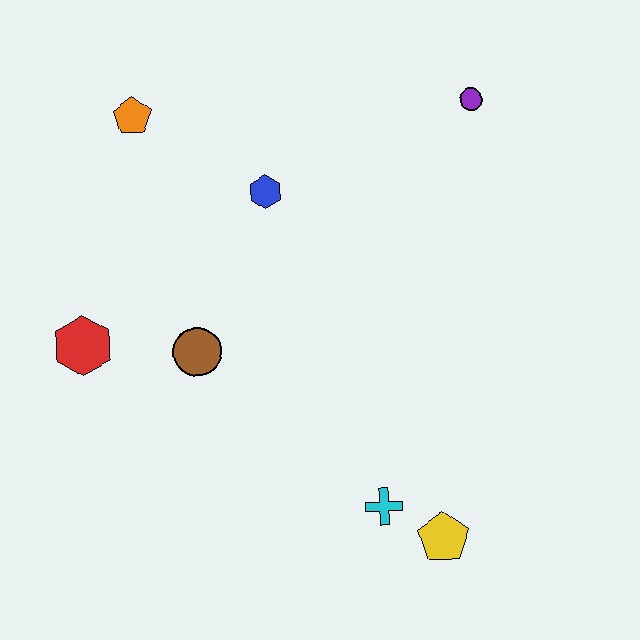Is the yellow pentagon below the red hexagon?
Yes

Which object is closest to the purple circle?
The blue hexagon is closest to the purple circle.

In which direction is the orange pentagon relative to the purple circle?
The orange pentagon is to the left of the purple circle.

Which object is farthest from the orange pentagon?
The yellow pentagon is farthest from the orange pentagon.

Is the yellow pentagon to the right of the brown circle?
Yes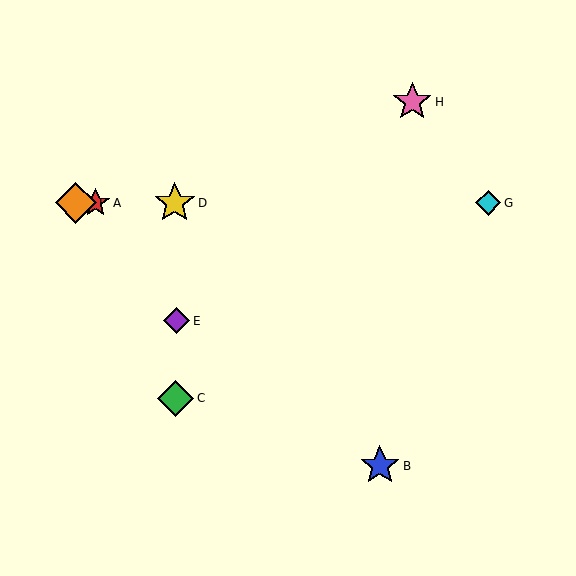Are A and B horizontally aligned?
No, A is at y≈203 and B is at y≈466.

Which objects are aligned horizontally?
Objects A, D, F, G are aligned horizontally.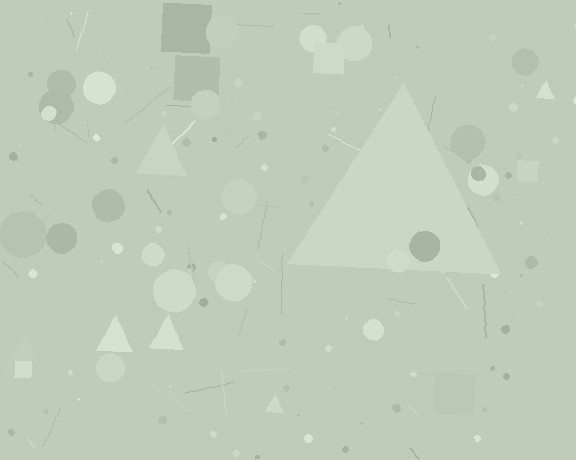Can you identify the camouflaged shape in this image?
The camouflaged shape is a triangle.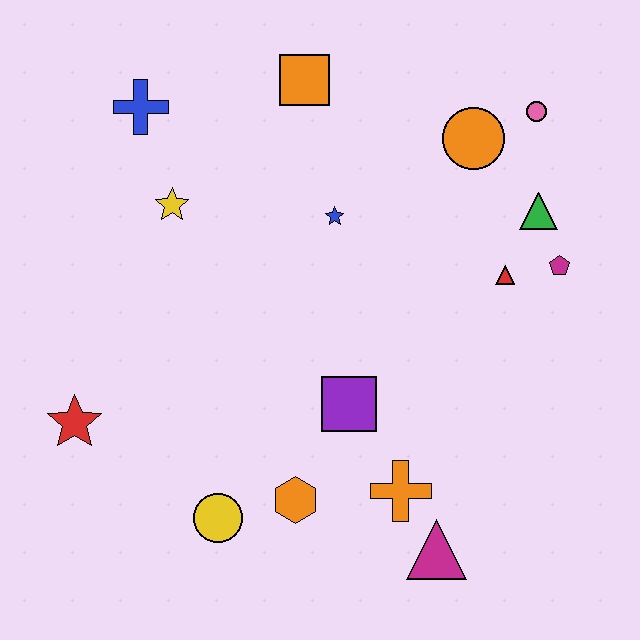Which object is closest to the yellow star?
The blue cross is closest to the yellow star.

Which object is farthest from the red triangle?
The red star is farthest from the red triangle.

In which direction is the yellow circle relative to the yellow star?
The yellow circle is below the yellow star.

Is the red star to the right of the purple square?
No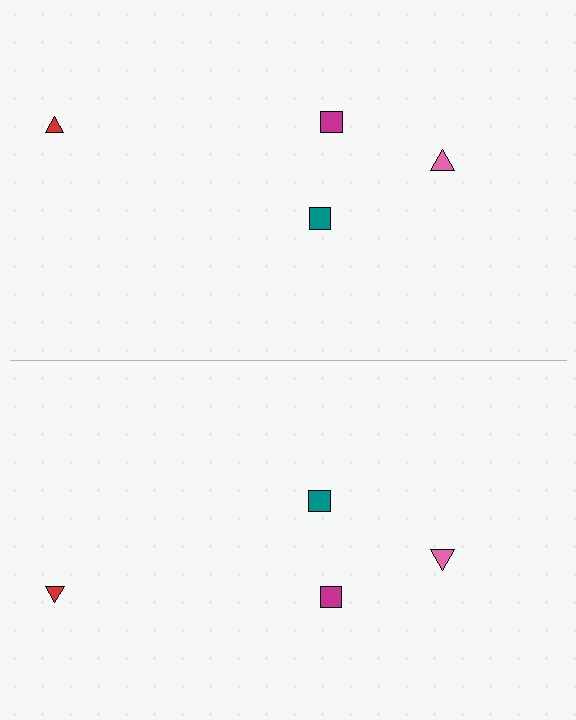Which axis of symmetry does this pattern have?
The pattern has a horizontal axis of symmetry running through the center of the image.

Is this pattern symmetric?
Yes, this pattern has bilateral (reflection) symmetry.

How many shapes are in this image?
There are 8 shapes in this image.